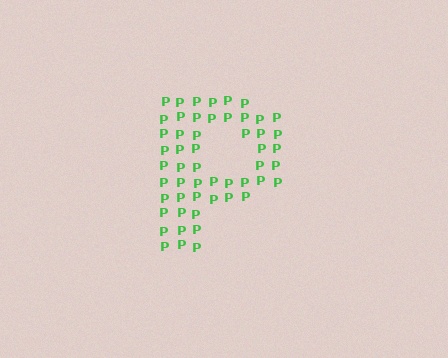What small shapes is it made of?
It is made of small letter P's.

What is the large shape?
The large shape is the letter P.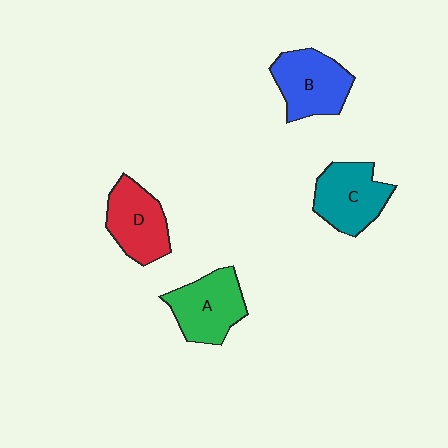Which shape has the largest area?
Shape B (blue).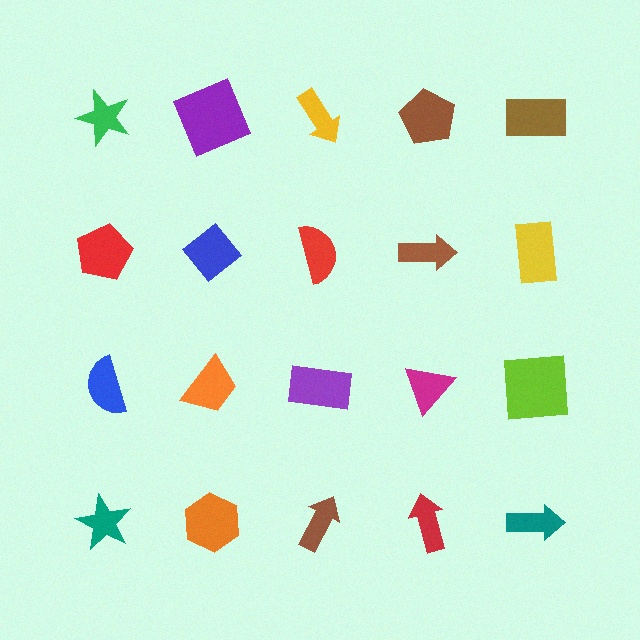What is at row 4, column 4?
A red arrow.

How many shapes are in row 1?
5 shapes.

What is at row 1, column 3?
A yellow arrow.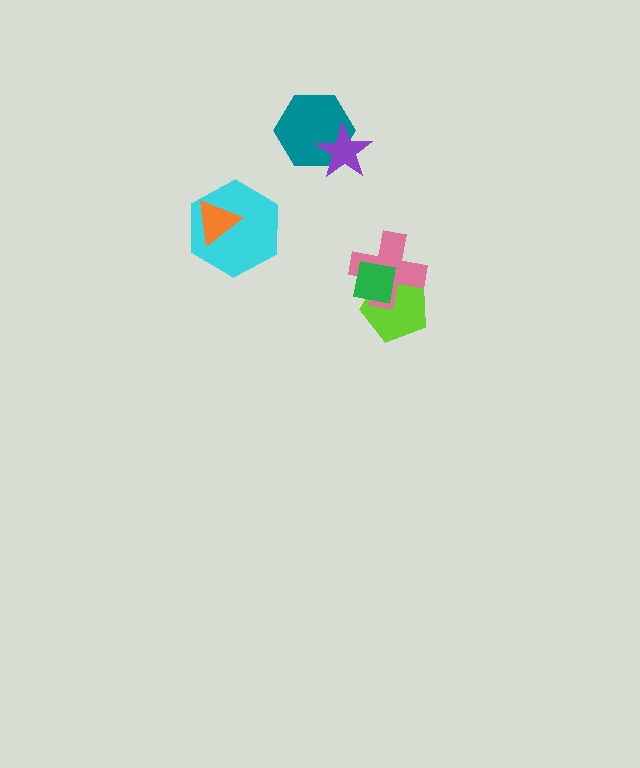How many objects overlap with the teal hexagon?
1 object overlaps with the teal hexagon.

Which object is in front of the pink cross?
The green square is in front of the pink cross.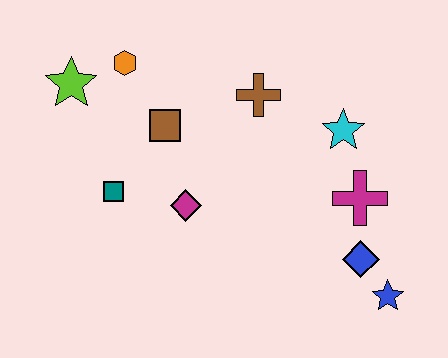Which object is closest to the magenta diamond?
The teal square is closest to the magenta diamond.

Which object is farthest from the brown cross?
The blue star is farthest from the brown cross.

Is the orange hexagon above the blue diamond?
Yes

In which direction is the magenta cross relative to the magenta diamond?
The magenta cross is to the right of the magenta diamond.